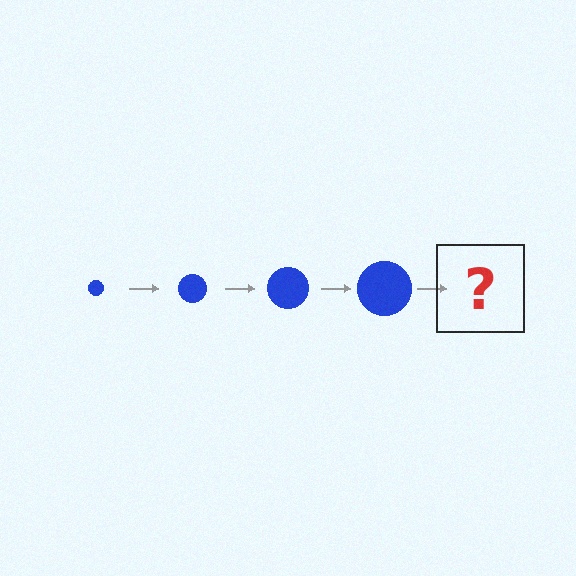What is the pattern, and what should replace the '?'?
The pattern is that the circle gets progressively larger each step. The '?' should be a blue circle, larger than the previous one.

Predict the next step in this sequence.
The next step is a blue circle, larger than the previous one.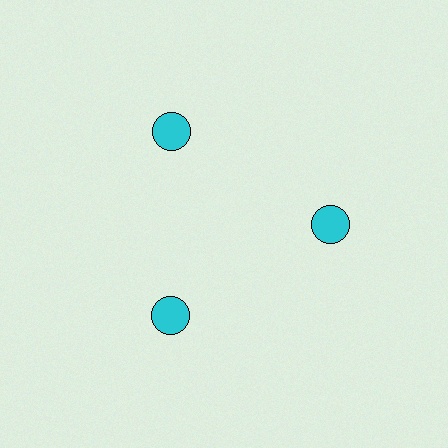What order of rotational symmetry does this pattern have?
This pattern has 3-fold rotational symmetry.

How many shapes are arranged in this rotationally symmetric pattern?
There are 3 shapes, arranged in 3 groups of 1.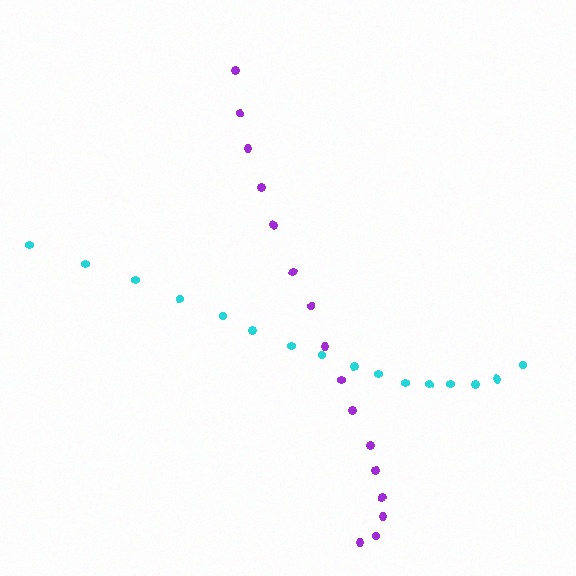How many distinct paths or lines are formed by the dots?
There are 2 distinct paths.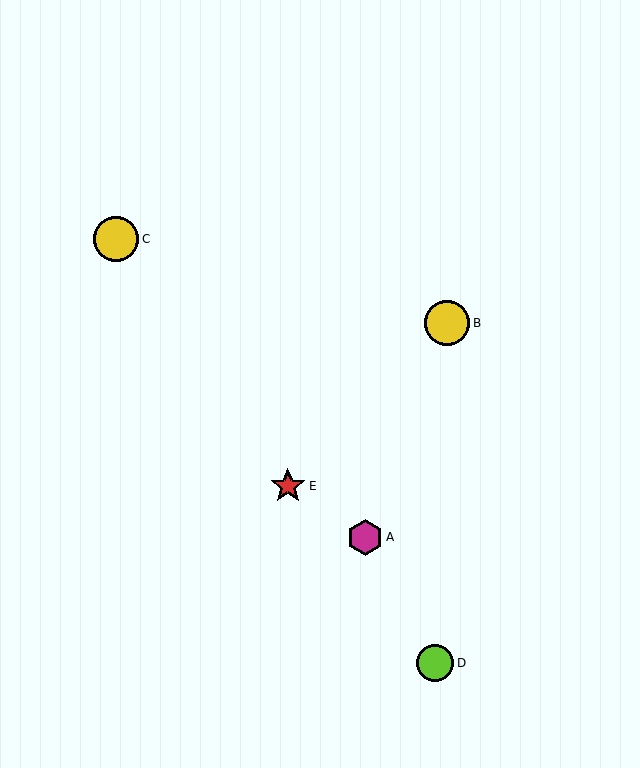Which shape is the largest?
The yellow circle (labeled C) is the largest.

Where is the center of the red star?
The center of the red star is at (288, 486).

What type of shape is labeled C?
Shape C is a yellow circle.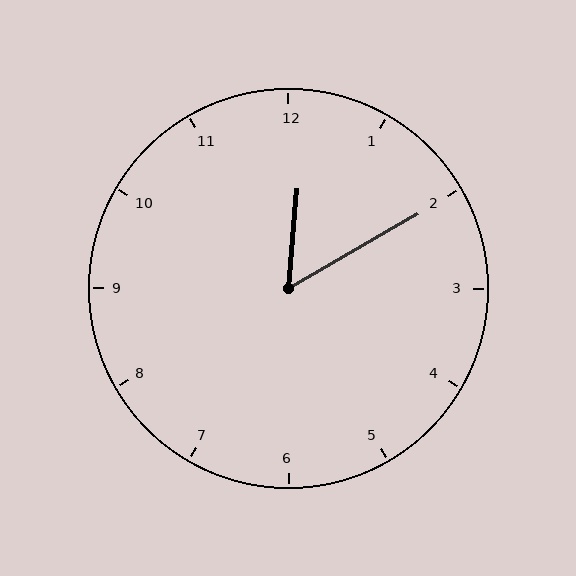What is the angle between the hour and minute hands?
Approximately 55 degrees.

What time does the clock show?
12:10.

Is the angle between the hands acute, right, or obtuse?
It is acute.